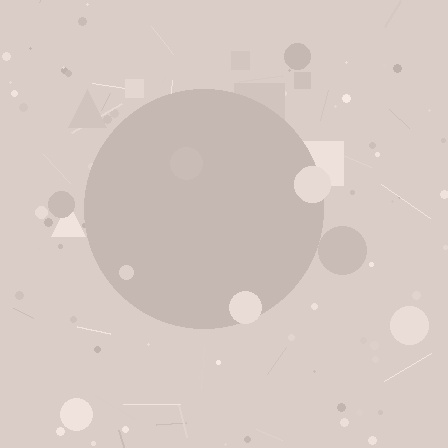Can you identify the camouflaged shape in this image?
The camouflaged shape is a circle.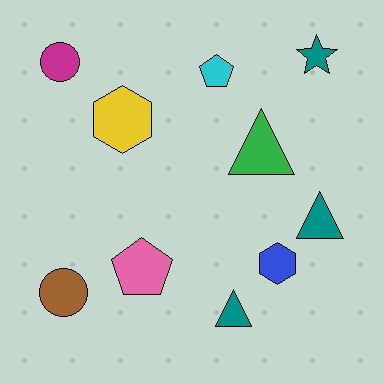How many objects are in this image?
There are 10 objects.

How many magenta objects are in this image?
There is 1 magenta object.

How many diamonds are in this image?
There are no diamonds.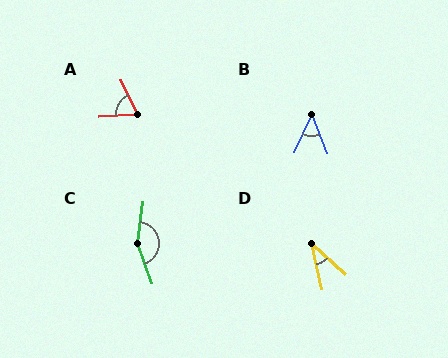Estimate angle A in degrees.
Approximately 68 degrees.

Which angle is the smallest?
D, at approximately 34 degrees.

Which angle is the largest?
C, at approximately 153 degrees.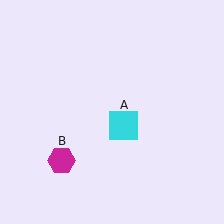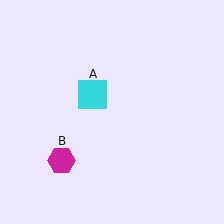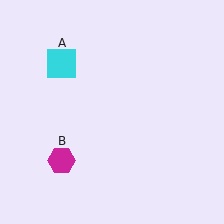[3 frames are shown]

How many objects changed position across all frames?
1 object changed position: cyan square (object A).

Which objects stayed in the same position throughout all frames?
Magenta hexagon (object B) remained stationary.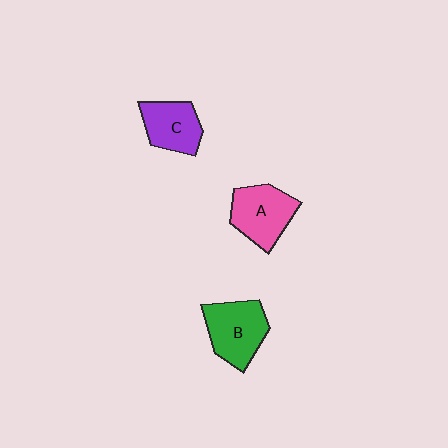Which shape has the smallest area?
Shape C (purple).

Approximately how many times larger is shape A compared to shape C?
Approximately 1.2 times.